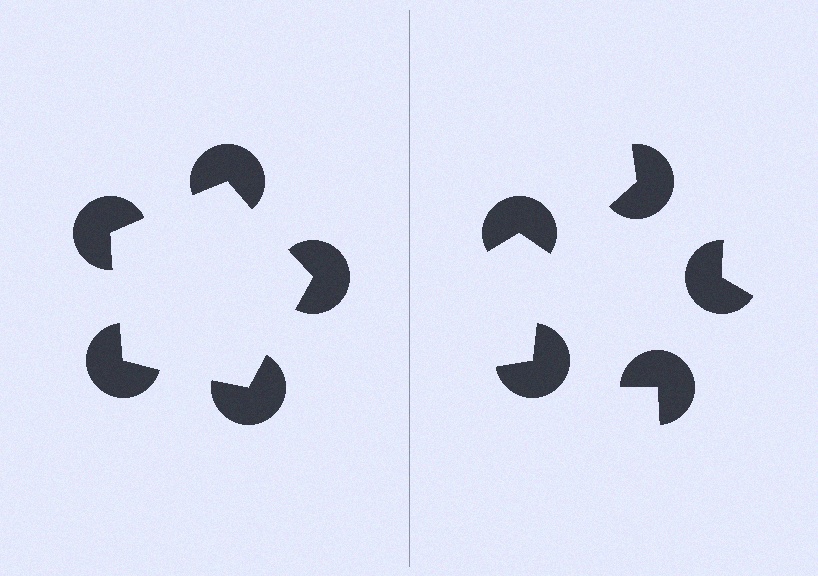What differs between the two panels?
The pac-man discs are positioned identically on both sides; only the wedge orientations differ. On the left they align to a pentagon; on the right they are misaligned.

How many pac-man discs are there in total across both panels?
10 — 5 on each side.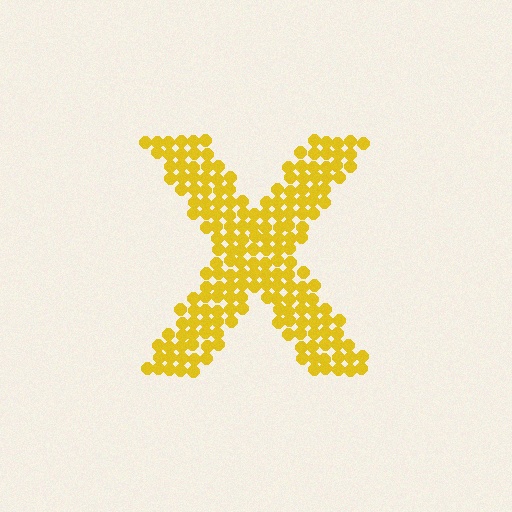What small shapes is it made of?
It is made of small circles.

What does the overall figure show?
The overall figure shows the letter X.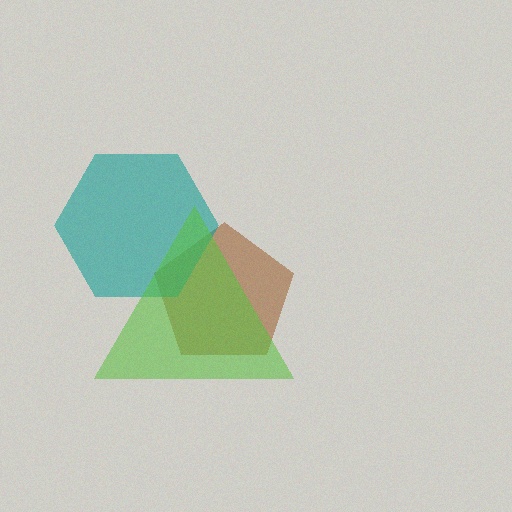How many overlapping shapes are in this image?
There are 3 overlapping shapes in the image.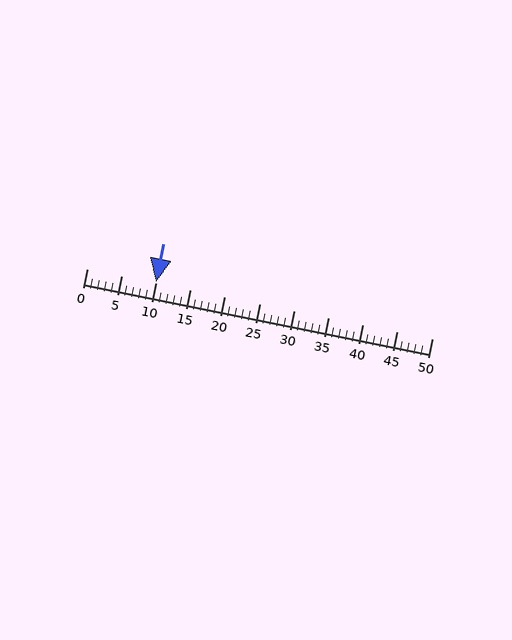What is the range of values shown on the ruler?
The ruler shows values from 0 to 50.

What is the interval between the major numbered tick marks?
The major tick marks are spaced 5 units apart.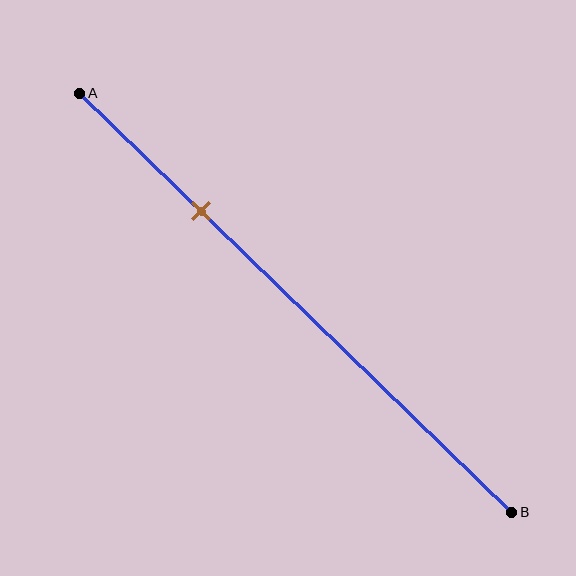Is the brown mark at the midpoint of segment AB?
No, the mark is at about 30% from A, not at the 50% midpoint.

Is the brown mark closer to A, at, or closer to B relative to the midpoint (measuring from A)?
The brown mark is closer to point A than the midpoint of segment AB.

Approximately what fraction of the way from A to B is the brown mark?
The brown mark is approximately 30% of the way from A to B.